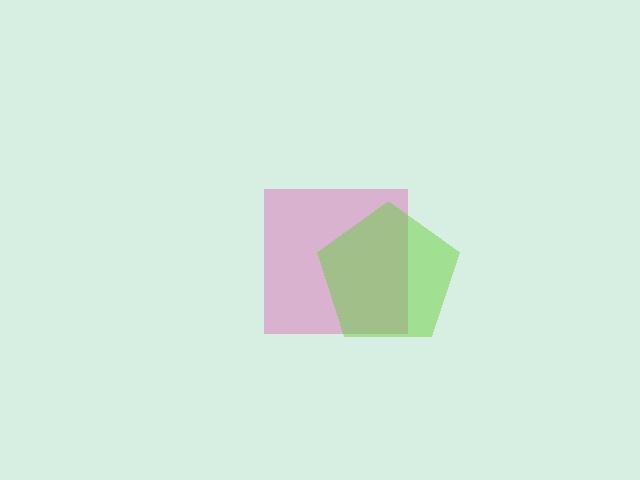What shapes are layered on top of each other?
The layered shapes are: a pink square, a lime pentagon.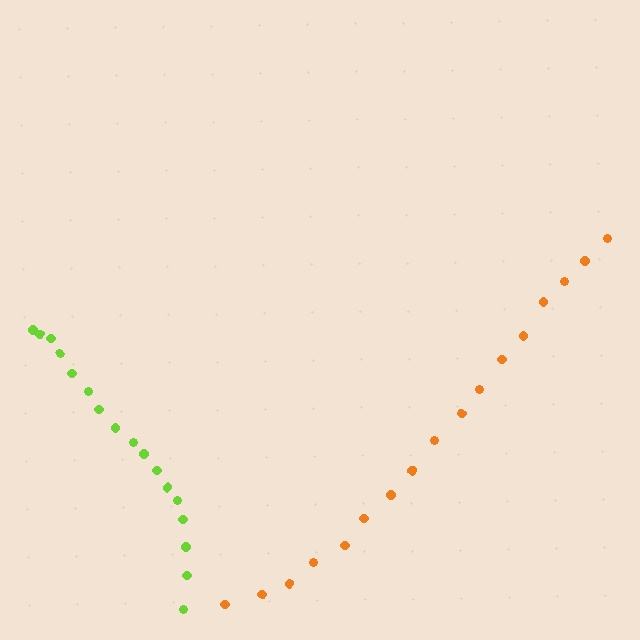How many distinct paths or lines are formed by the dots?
There are 2 distinct paths.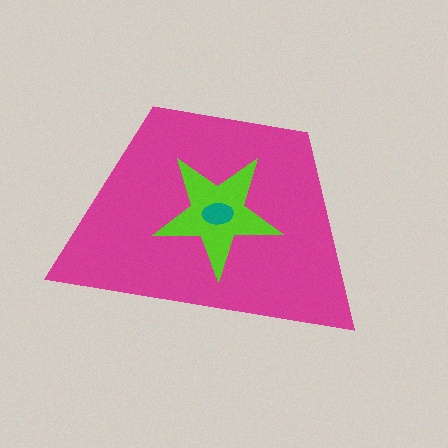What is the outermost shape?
The magenta trapezoid.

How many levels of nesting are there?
3.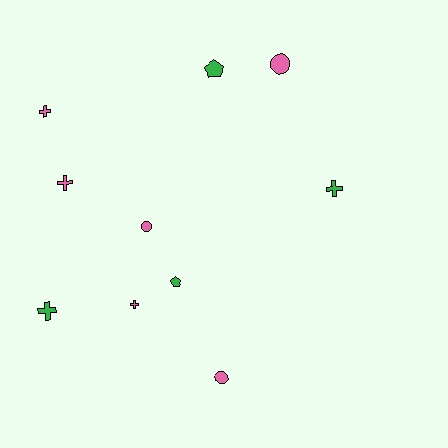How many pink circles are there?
There are 3 pink circles.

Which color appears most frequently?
Pink, with 6 objects.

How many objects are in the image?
There are 10 objects.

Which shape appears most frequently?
Cross, with 5 objects.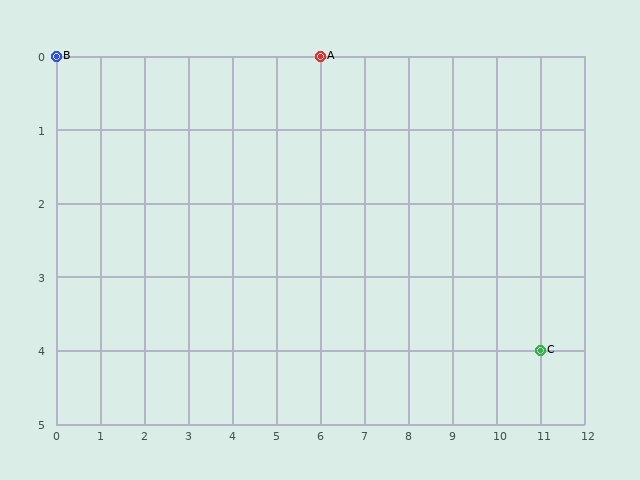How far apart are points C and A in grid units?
Points C and A are 5 columns and 4 rows apart (about 6.4 grid units diagonally).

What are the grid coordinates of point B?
Point B is at grid coordinates (0, 0).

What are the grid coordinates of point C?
Point C is at grid coordinates (11, 4).